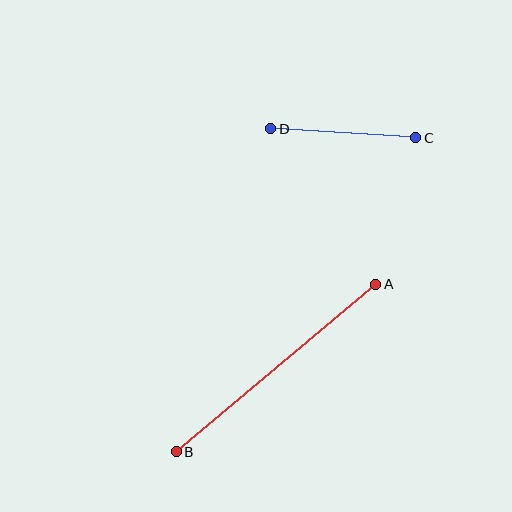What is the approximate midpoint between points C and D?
The midpoint is at approximately (343, 133) pixels.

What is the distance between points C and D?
The distance is approximately 145 pixels.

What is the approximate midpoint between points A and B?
The midpoint is at approximately (276, 368) pixels.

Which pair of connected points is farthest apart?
Points A and B are farthest apart.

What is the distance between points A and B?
The distance is approximately 260 pixels.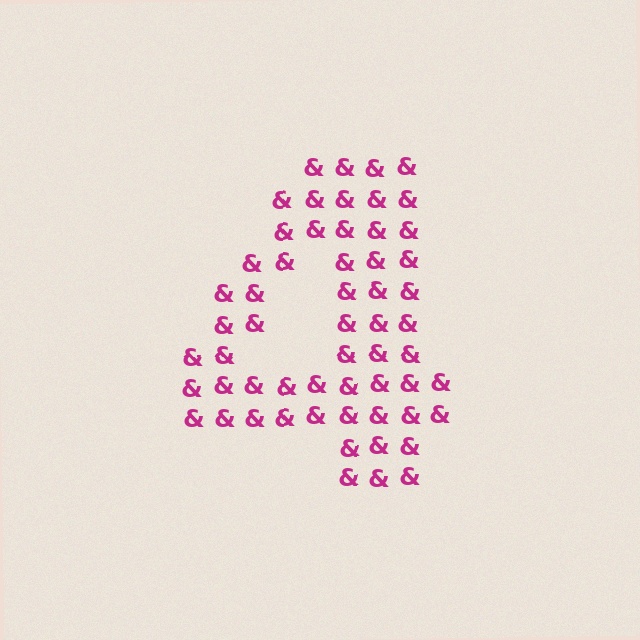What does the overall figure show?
The overall figure shows the digit 4.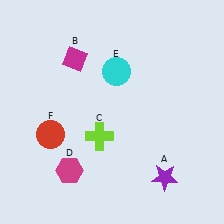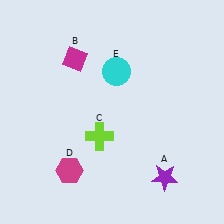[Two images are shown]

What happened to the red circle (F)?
The red circle (F) was removed in Image 2. It was in the bottom-left area of Image 1.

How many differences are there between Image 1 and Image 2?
There is 1 difference between the two images.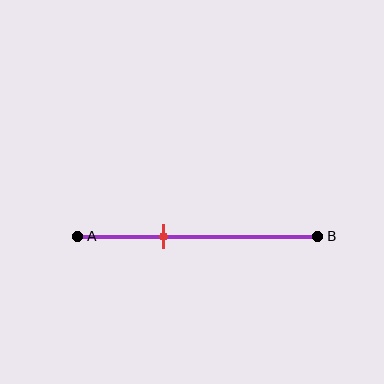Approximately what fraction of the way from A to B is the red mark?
The red mark is approximately 35% of the way from A to B.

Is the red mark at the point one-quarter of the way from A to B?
No, the mark is at about 35% from A, not at the 25% one-quarter point.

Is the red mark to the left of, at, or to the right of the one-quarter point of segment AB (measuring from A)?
The red mark is to the right of the one-quarter point of segment AB.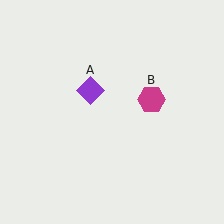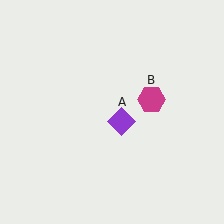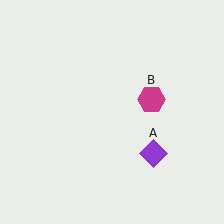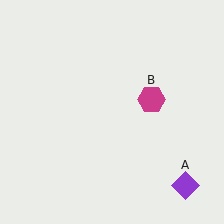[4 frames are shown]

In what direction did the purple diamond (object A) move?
The purple diamond (object A) moved down and to the right.